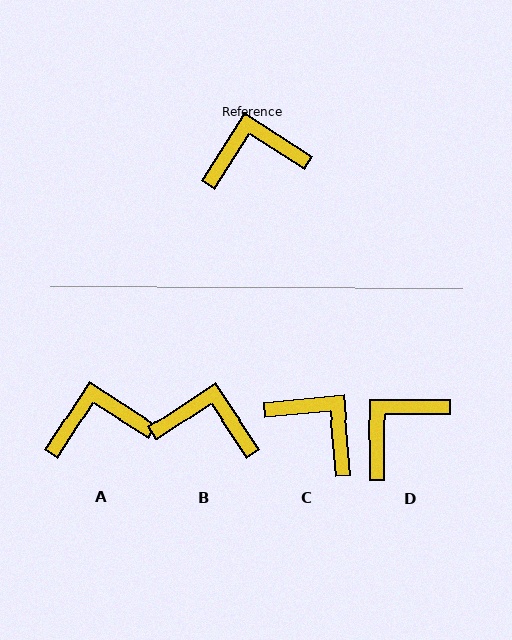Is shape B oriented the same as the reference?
No, it is off by about 24 degrees.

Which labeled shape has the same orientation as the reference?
A.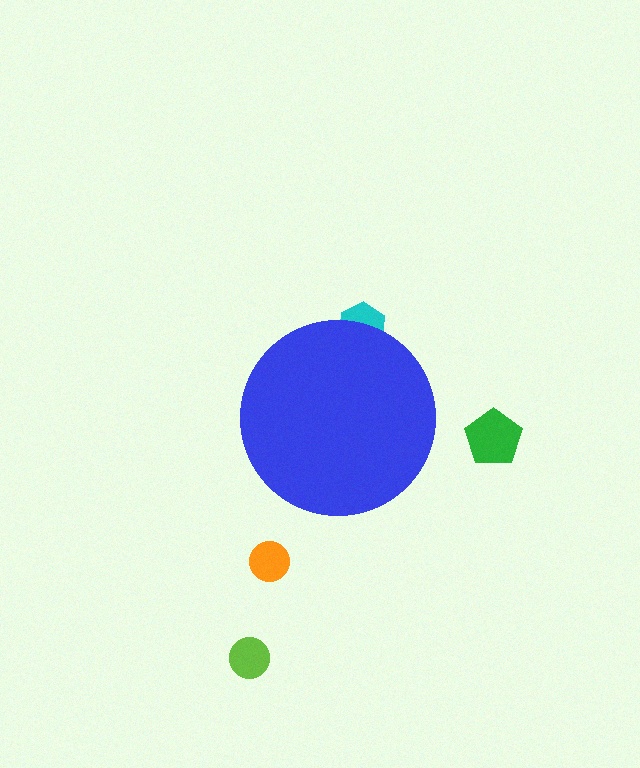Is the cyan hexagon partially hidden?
Yes, the cyan hexagon is partially hidden behind the blue circle.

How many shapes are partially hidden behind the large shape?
1 shape is partially hidden.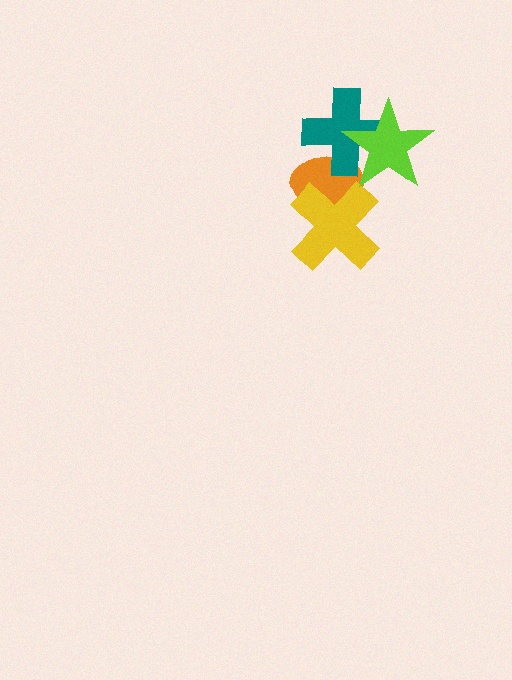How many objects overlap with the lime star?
2 objects overlap with the lime star.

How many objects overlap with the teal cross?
2 objects overlap with the teal cross.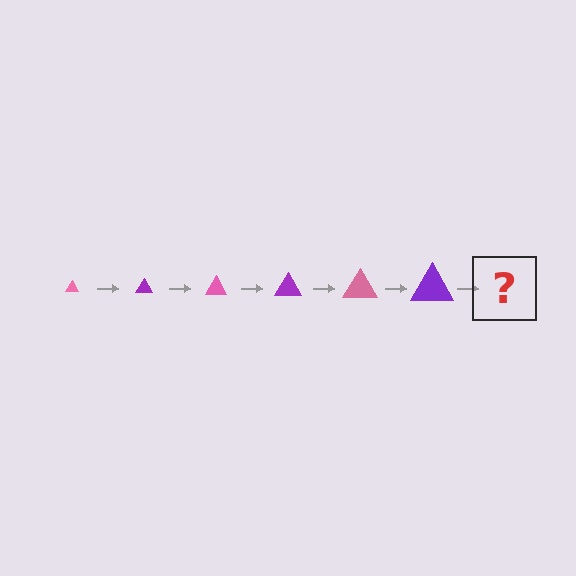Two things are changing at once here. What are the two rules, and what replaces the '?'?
The two rules are that the triangle grows larger each step and the color cycles through pink and purple. The '?' should be a pink triangle, larger than the previous one.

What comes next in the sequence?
The next element should be a pink triangle, larger than the previous one.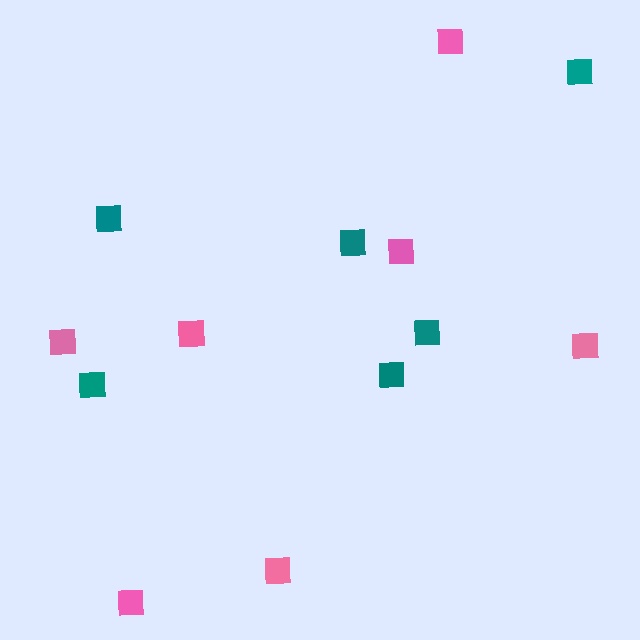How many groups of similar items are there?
There are 2 groups: one group of teal squares (6) and one group of pink squares (7).